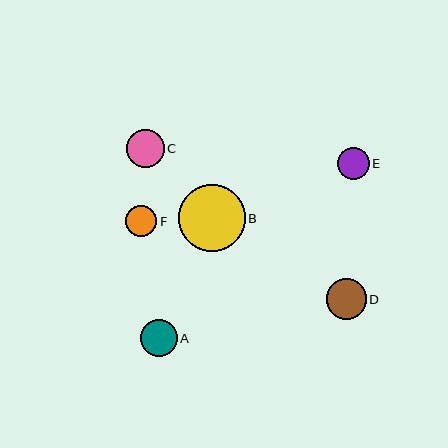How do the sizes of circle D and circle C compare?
Circle D and circle C are approximately the same size.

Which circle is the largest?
Circle B is the largest with a size of approximately 67 pixels.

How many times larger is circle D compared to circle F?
Circle D is approximately 1.3 times the size of circle F.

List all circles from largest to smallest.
From largest to smallest: B, D, C, A, E, F.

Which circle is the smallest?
Circle F is the smallest with a size of approximately 31 pixels.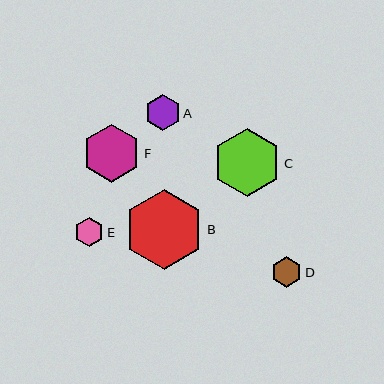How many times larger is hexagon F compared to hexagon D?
Hexagon F is approximately 1.9 times the size of hexagon D.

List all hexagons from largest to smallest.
From largest to smallest: B, C, F, A, D, E.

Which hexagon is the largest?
Hexagon B is the largest with a size of approximately 79 pixels.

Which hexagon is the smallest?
Hexagon E is the smallest with a size of approximately 29 pixels.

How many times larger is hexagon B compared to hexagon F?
Hexagon B is approximately 1.4 times the size of hexagon F.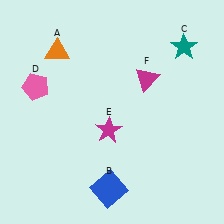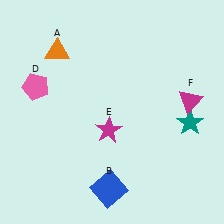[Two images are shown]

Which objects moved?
The objects that moved are: the teal star (C), the magenta triangle (F).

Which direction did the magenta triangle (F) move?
The magenta triangle (F) moved right.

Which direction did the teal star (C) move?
The teal star (C) moved down.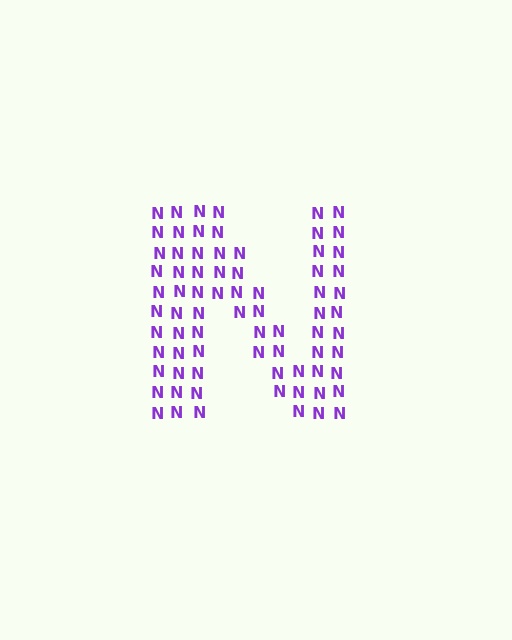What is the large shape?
The large shape is the letter N.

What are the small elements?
The small elements are letter N's.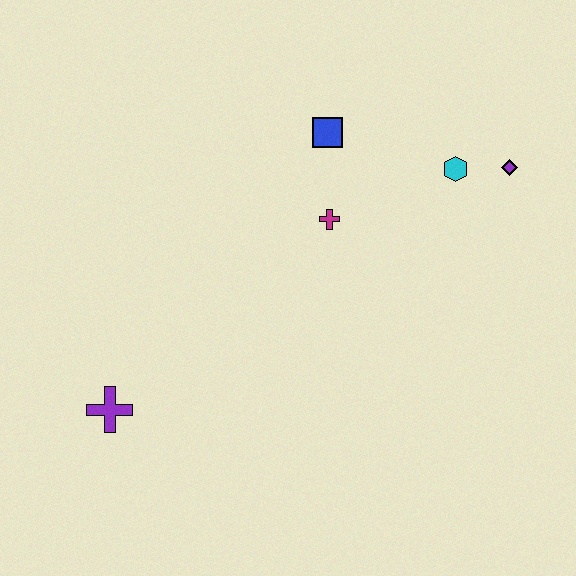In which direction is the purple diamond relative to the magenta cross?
The purple diamond is to the right of the magenta cross.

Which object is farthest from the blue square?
The purple cross is farthest from the blue square.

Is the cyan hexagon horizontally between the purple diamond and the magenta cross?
Yes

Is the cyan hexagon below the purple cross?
No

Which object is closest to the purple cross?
The magenta cross is closest to the purple cross.